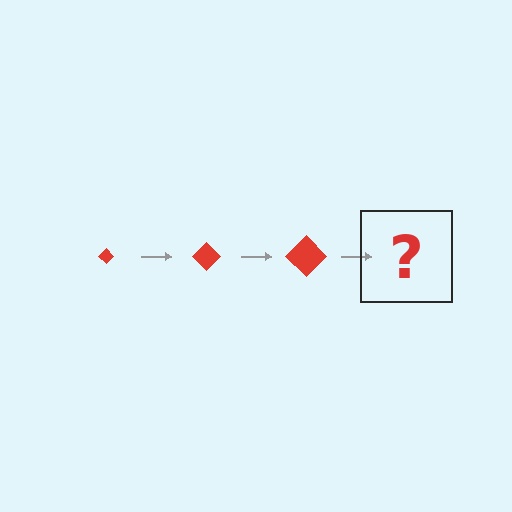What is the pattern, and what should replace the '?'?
The pattern is that the diamond gets progressively larger each step. The '?' should be a red diamond, larger than the previous one.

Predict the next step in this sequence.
The next step is a red diamond, larger than the previous one.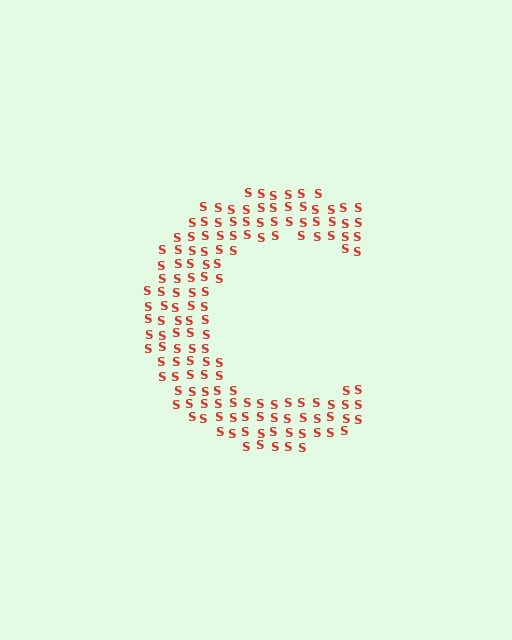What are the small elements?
The small elements are letter S's.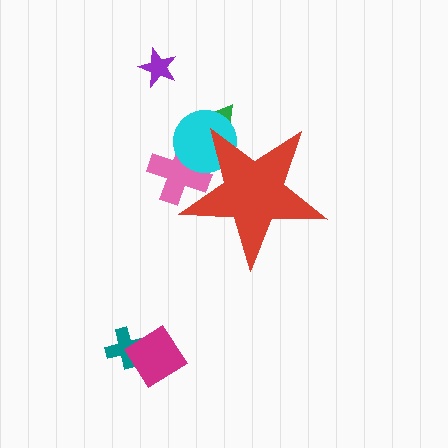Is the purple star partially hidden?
No, the purple star is fully visible.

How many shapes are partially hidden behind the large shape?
3 shapes are partially hidden.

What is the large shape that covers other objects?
A red star.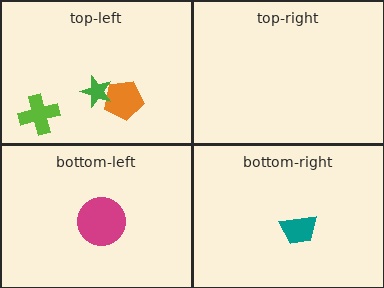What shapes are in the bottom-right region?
The teal trapezoid.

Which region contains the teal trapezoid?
The bottom-right region.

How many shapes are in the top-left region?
3.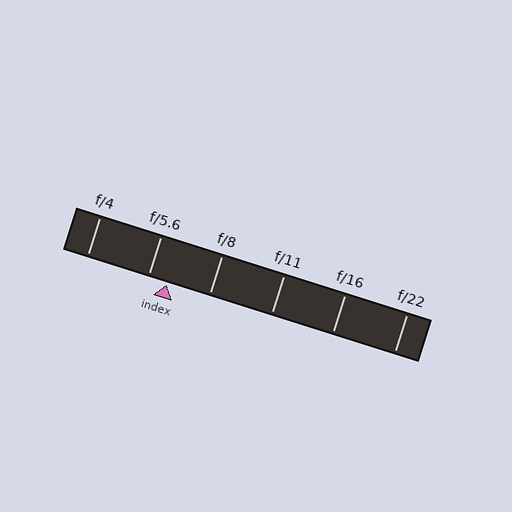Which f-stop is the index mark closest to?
The index mark is closest to f/5.6.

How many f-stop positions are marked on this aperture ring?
There are 6 f-stop positions marked.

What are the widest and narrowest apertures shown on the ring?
The widest aperture shown is f/4 and the narrowest is f/22.